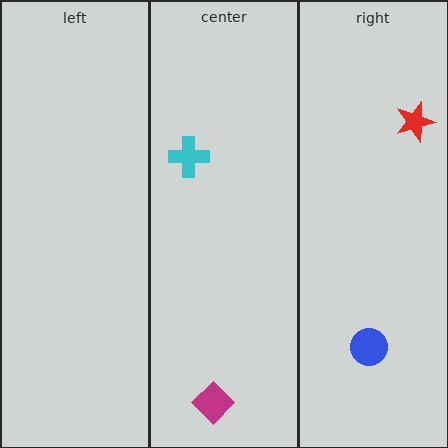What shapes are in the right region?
The red star, the blue circle.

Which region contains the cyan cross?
The center region.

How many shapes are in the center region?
2.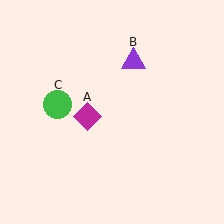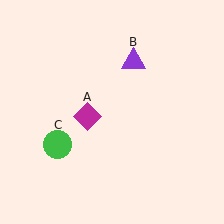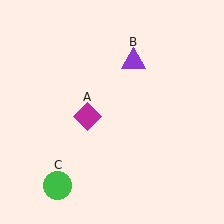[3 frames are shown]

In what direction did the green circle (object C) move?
The green circle (object C) moved down.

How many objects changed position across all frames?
1 object changed position: green circle (object C).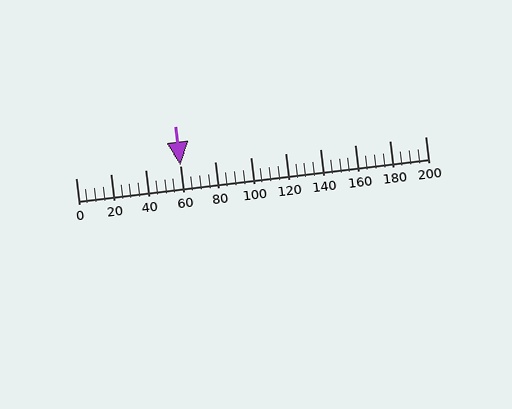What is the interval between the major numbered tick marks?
The major tick marks are spaced 20 units apart.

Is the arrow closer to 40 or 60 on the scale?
The arrow is closer to 60.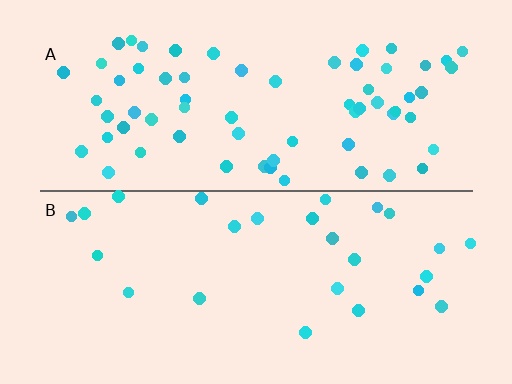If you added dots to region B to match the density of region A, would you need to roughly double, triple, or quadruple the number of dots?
Approximately triple.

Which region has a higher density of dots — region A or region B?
A (the top).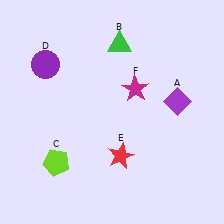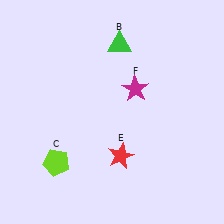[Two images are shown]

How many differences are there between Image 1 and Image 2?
There are 2 differences between the two images.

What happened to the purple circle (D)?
The purple circle (D) was removed in Image 2. It was in the top-left area of Image 1.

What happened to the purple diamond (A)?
The purple diamond (A) was removed in Image 2. It was in the top-right area of Image 1.